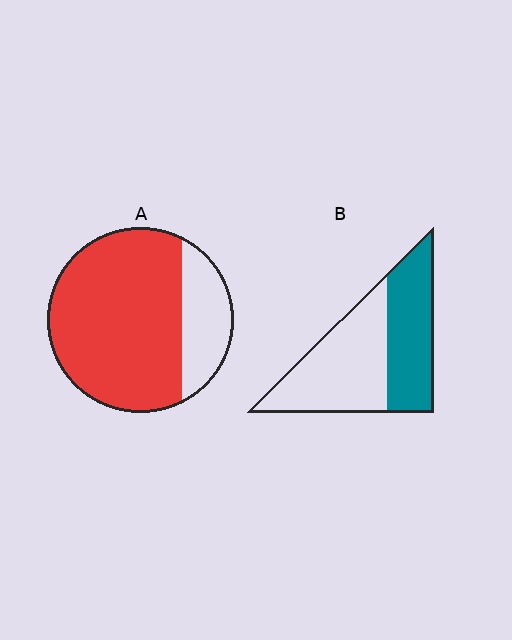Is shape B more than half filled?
No.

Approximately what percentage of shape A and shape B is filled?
A is approximately 75% and B is approximately 45%.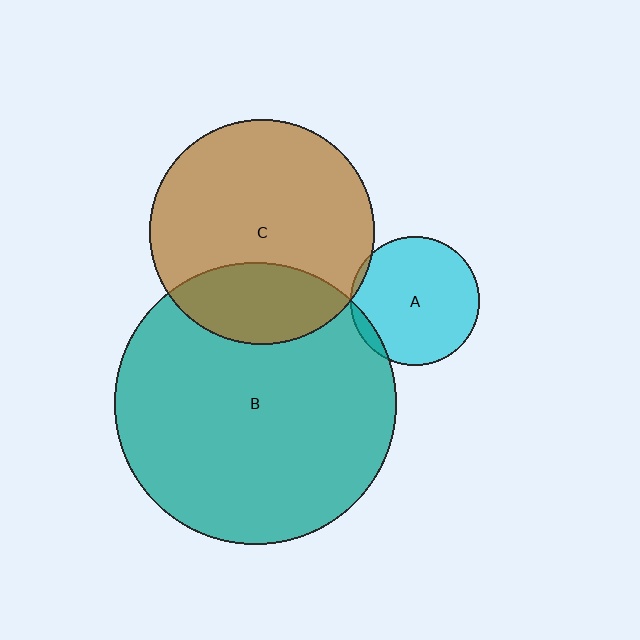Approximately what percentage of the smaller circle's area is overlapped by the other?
Approximately 5%.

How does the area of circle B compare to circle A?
Approximately 4.8 times.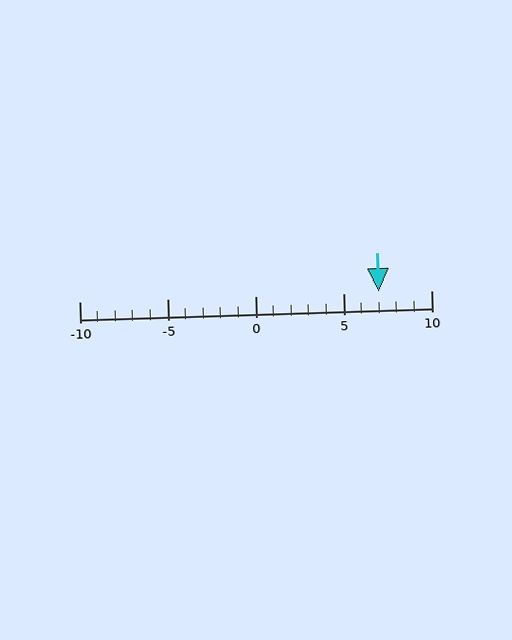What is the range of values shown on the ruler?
The ruler shows values from -10 to 10.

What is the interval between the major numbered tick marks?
The major tick marks are spaced 5 units apart.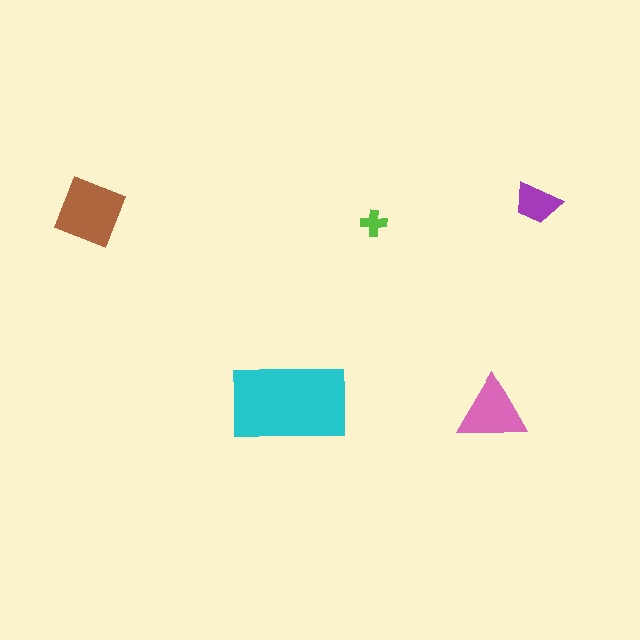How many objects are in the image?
There are 5 objects in the image.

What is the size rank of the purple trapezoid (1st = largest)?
4th.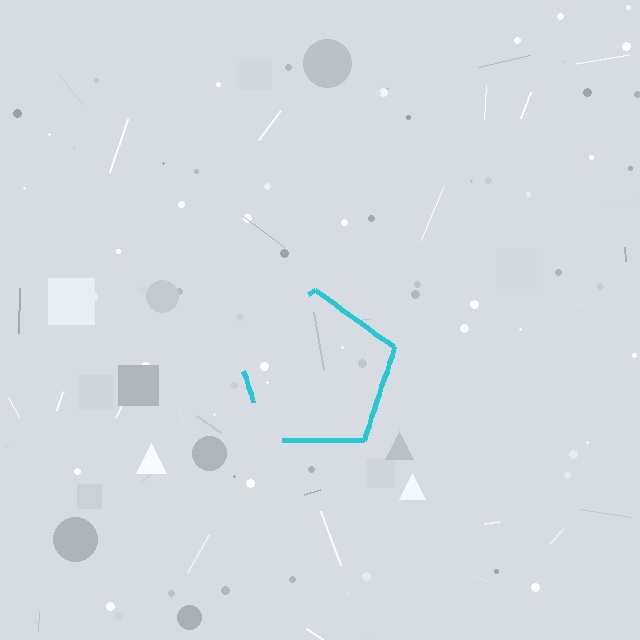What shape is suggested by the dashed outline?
The dashed outline suggests a pentagon.